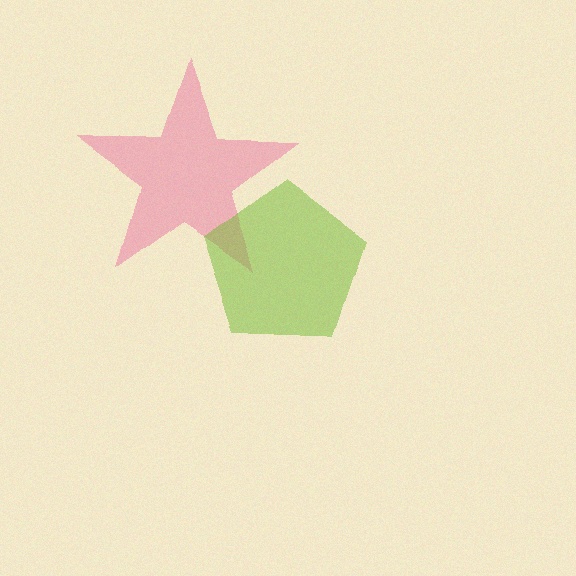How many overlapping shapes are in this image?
There are 2 overlapping shapes in the image.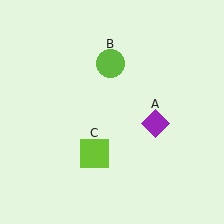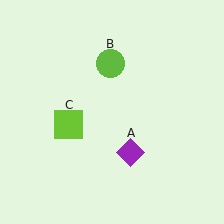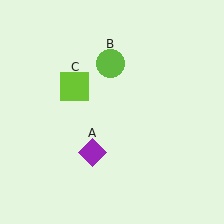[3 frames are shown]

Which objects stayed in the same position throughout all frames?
Lime circle (object B) remained stationary.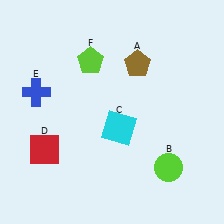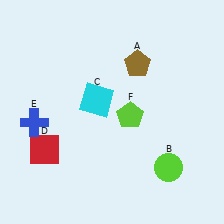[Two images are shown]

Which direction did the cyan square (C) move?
The cyan square (C) moved up.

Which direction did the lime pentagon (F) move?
The lime pentagon (F) moved down.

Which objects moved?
The objects that moved are: the cyan square (C), the blue cross (E), the lime pentagon (F).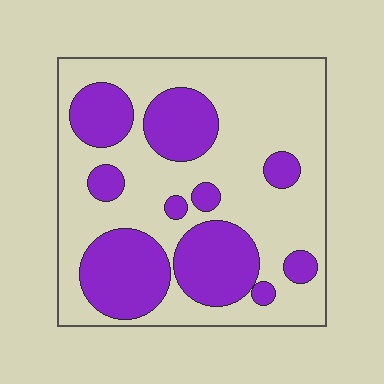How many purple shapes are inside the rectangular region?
10.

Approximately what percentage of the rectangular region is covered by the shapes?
Approximately 35%.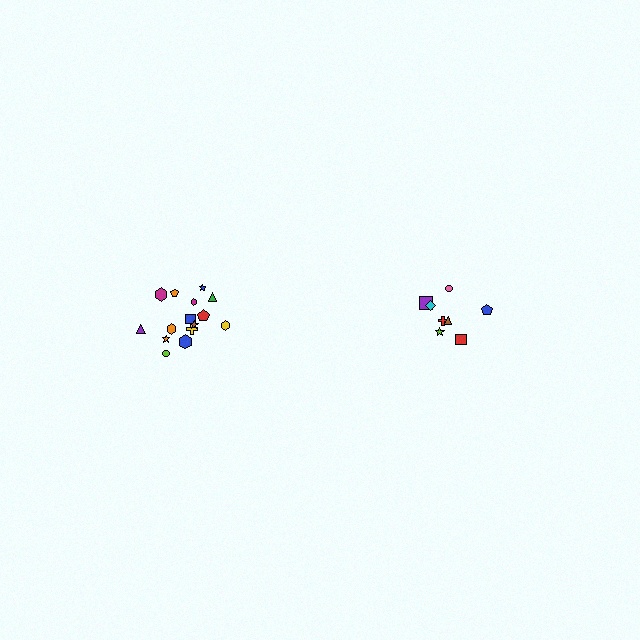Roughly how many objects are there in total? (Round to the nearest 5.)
Roughly 25 objects in total.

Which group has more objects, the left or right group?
The left group.